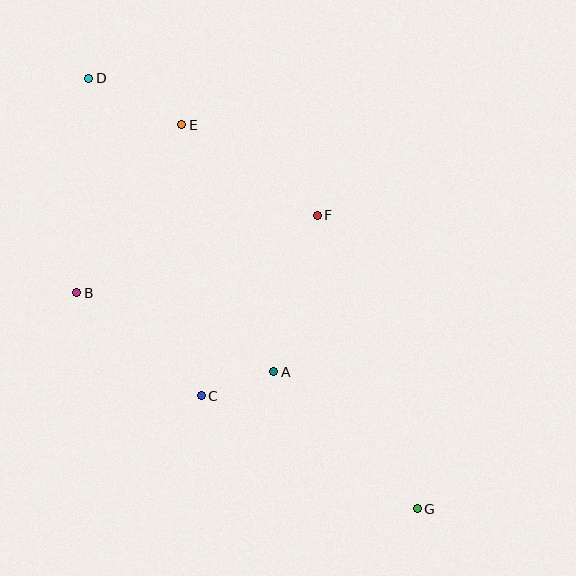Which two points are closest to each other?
Points A and C are closest to each other.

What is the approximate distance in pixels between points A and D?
The distance between A and D is approximately 347 pixels.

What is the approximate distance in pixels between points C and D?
The distance between C and D is approximately 337 pixels.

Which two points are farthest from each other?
Points D and G are farthest from each other.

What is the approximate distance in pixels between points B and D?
The distance between B and D is approximately 215 pixels.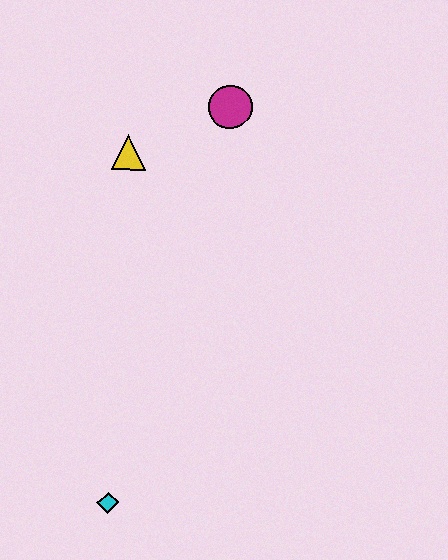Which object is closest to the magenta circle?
The yellow triangle is closest to the magenta circle.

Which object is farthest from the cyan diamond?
The magenta circle is farthest from the cyan diamond.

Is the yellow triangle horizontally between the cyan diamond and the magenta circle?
Yes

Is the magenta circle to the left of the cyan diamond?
No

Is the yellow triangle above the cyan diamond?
Yes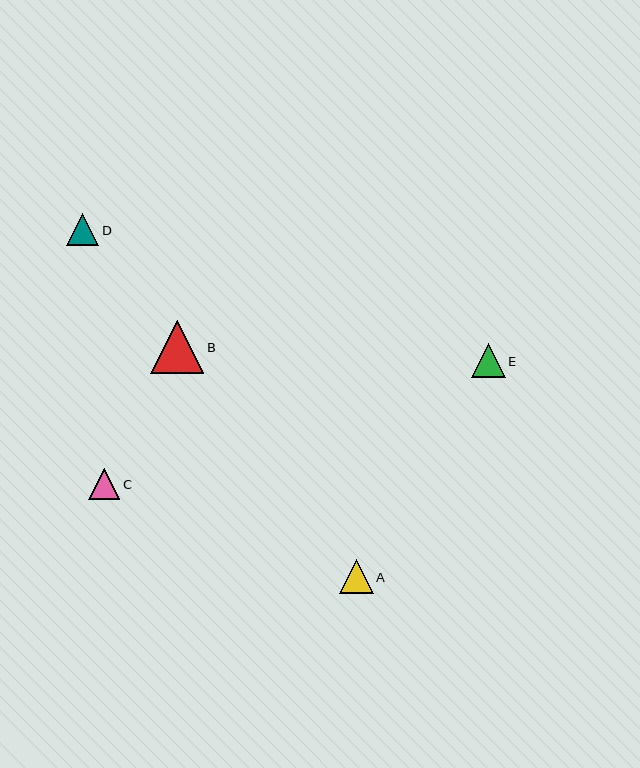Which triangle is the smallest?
Triangle C is the smallest with a size of approximately 31 pixels.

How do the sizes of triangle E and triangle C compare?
Triangle E and triangle C are approximately the same size.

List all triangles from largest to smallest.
From largest to smallest: B, E, A, D, C.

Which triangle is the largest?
Triangle B is the largest with a size of approximately 53 pixels.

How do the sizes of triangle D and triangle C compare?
Triangle D and triangle C are approximately the same size.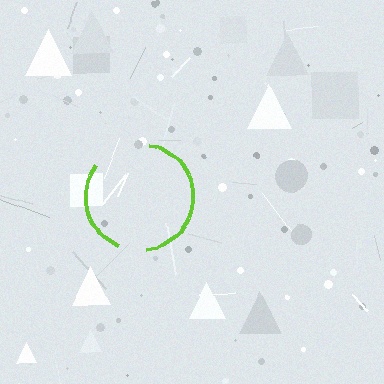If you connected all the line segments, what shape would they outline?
They would outline a circle.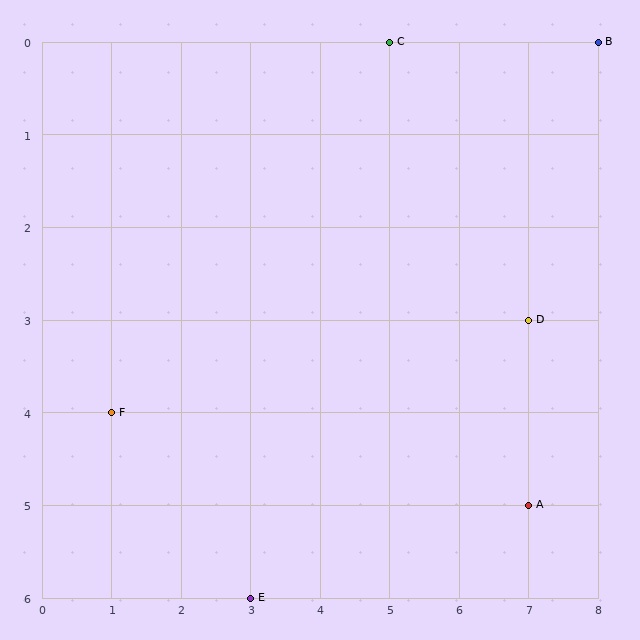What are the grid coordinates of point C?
Point C is at grid coordinates (5, 0).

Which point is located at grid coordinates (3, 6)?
Point E is at (3, 6).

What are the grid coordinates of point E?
Point E is at grid coordinates (3, 6).